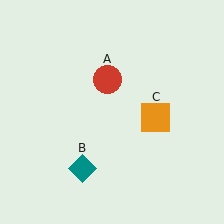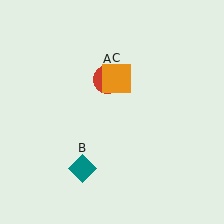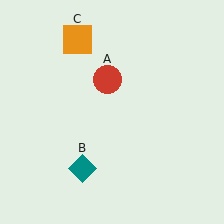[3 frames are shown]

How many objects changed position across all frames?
1 object changed position: orange square (object C).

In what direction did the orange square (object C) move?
The orange square (object C) moved up and to the left.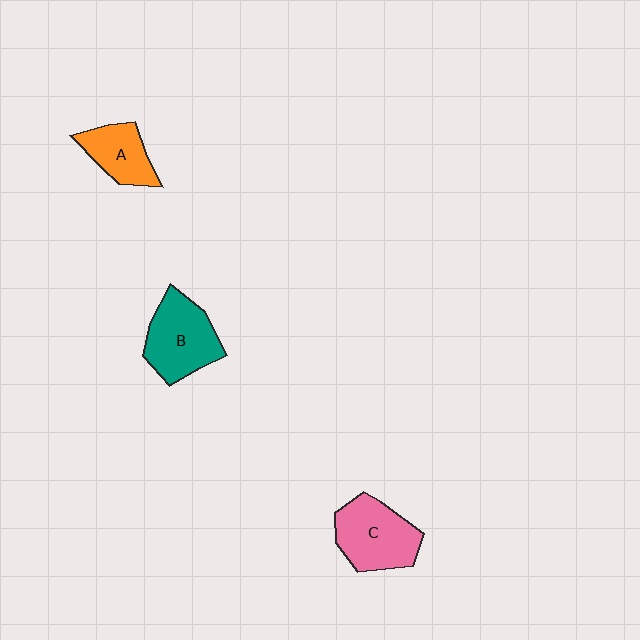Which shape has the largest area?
Shape B (teal).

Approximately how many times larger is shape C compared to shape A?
Approximately 1.5 times.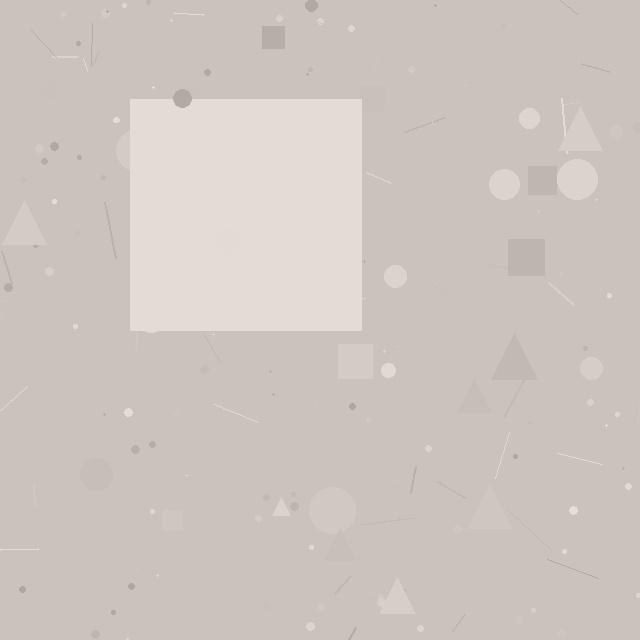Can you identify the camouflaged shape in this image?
The camouflaged shape is a square.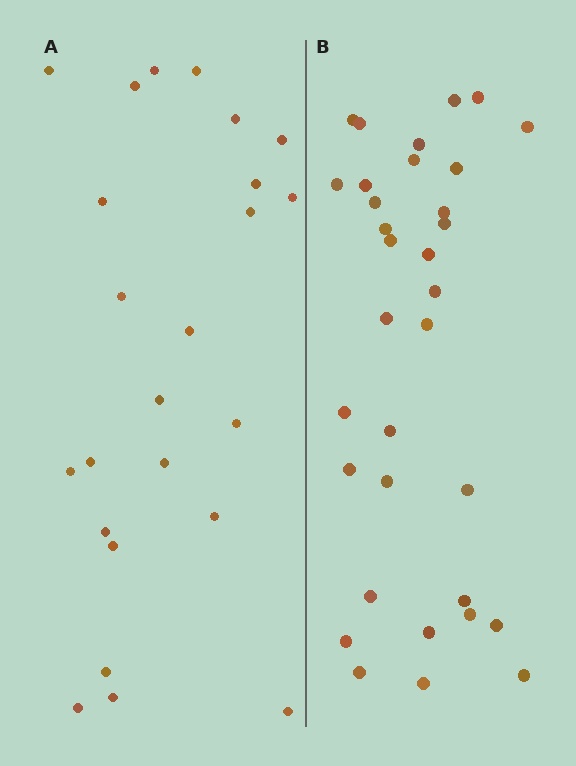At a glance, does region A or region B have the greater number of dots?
Region B (the right region) has more dots.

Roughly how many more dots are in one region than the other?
Region B has roughly 8 or so more dots than region A.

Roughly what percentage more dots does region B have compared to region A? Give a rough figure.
About 40% more.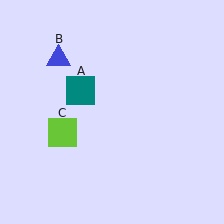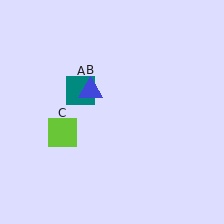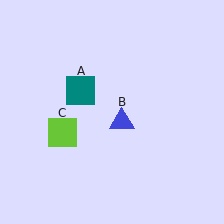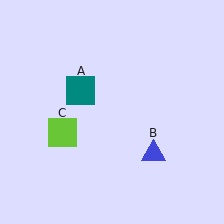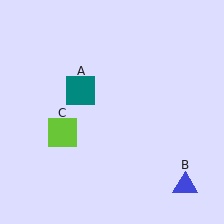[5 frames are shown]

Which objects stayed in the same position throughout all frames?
Teal square (object A) and lime square (object C) remained stationary.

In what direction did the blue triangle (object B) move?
The blue triangle (object B) moved down and to the right.